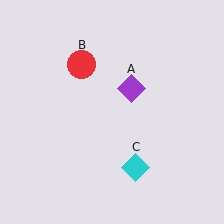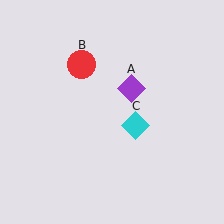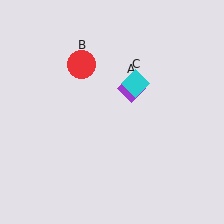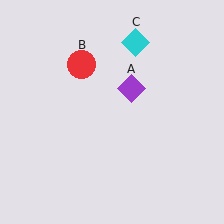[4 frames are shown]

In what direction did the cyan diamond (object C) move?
The cyan diamond (object C) moved up.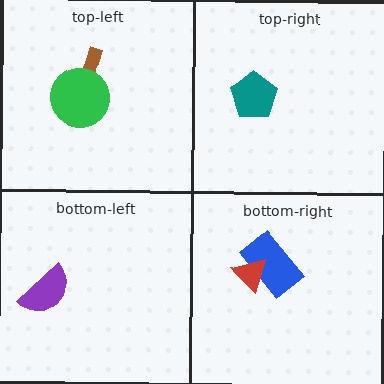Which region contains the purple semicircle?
The bottom-left region.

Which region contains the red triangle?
The bottom-right region.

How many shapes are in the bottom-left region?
1.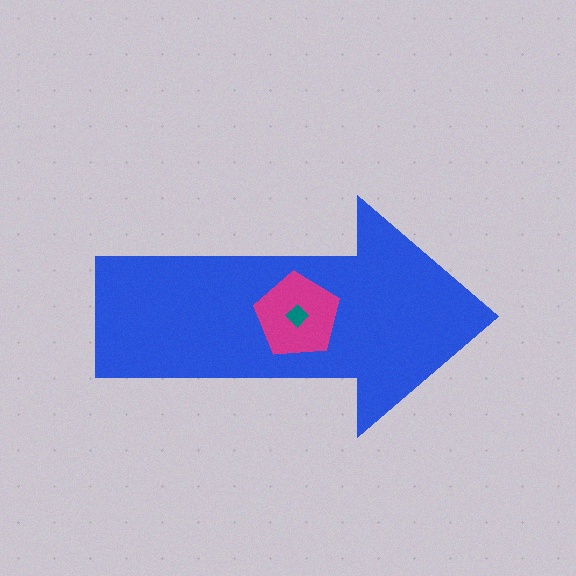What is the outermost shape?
The blue arrow.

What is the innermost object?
The teal diamond.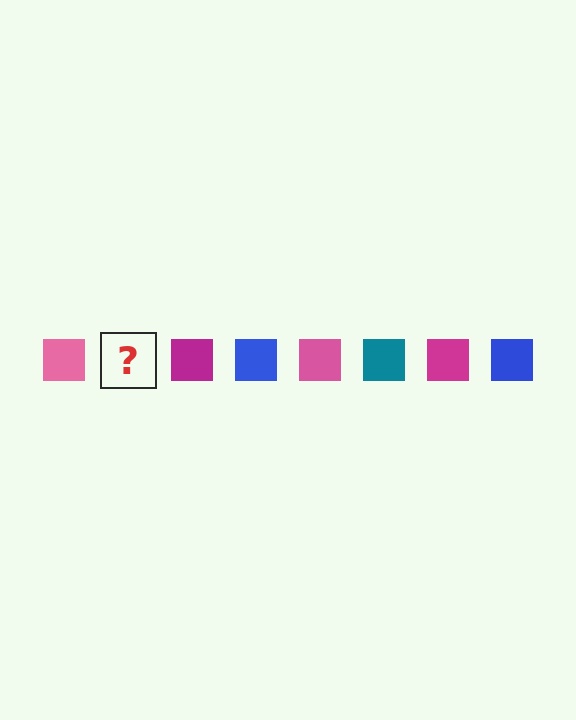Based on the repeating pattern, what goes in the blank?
The blank should be a teal square.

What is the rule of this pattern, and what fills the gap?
The rule is that the pattern cycles through pink, teal, magenta, blue squares. The gap should be filled with a teal square.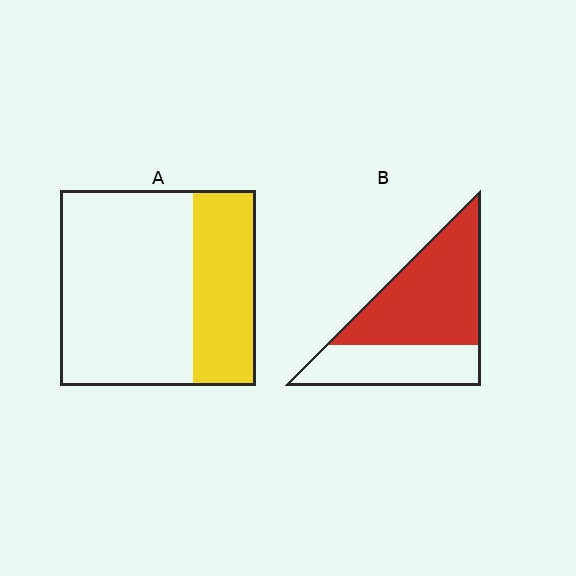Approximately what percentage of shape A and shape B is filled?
A is approximately 30% and B is approximately 65%.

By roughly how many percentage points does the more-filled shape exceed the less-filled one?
By roughly 30 percentage points (B over A).